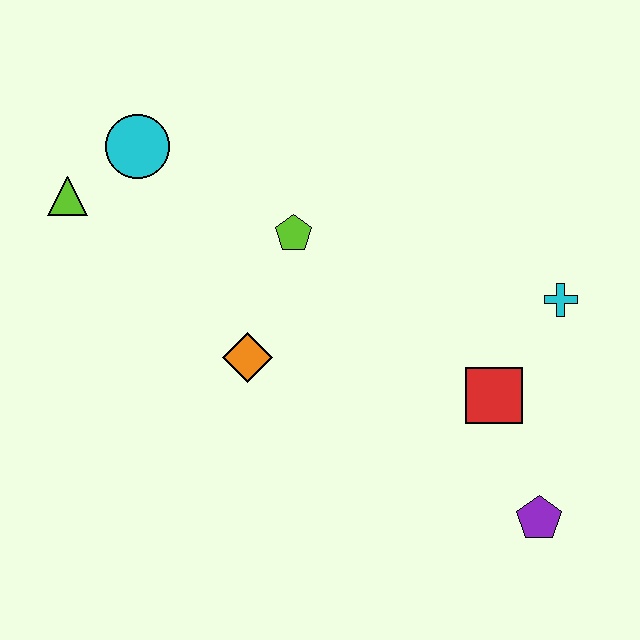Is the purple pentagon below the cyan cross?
Yes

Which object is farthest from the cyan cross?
The lime triangle is farthest from the cyan cross.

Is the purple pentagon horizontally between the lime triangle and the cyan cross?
Yes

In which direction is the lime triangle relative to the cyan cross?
The lime triangle is to the left of the cyan cross.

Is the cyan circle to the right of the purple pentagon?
No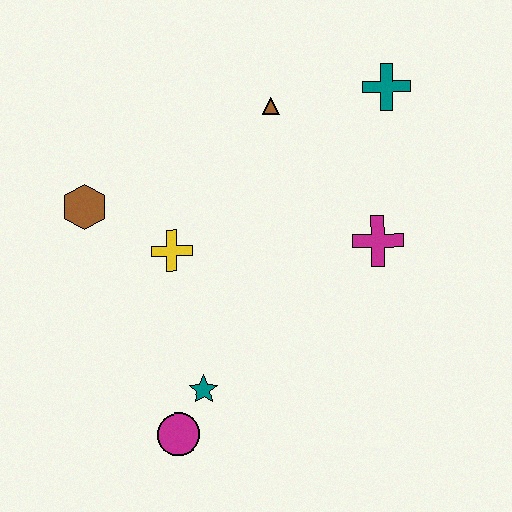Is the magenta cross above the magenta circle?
Yes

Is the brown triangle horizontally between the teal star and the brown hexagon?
No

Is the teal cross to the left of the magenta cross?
No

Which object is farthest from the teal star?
The teal cross is farthest from the teal star.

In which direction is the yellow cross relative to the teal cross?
The yellow cross is to the left of the teal cross.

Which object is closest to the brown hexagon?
The yellow cross is closest to the brown hexagon.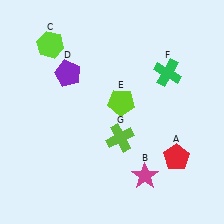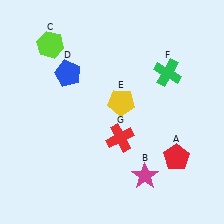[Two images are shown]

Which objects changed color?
D changed from purple to blue. E changed from lime to yellow. G changed from lime to red.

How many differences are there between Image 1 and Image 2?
There are 3 differences between the two images.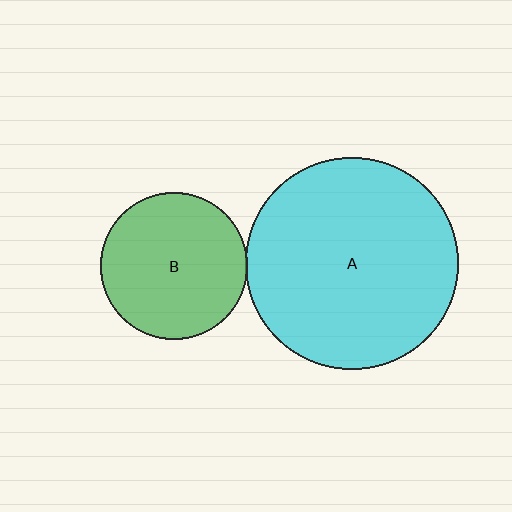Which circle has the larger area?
Circle A (cyan).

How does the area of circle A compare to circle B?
Approximately 2.1 times.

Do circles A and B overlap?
Yes.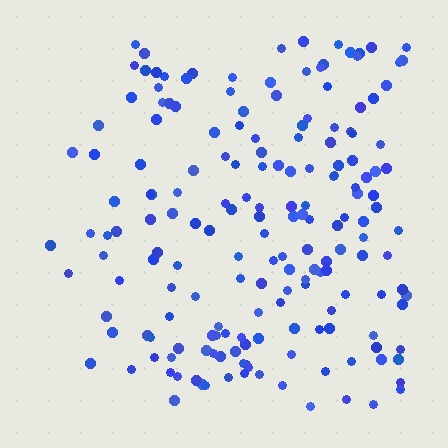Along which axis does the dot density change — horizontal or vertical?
Horizontal.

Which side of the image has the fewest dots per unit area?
The left.